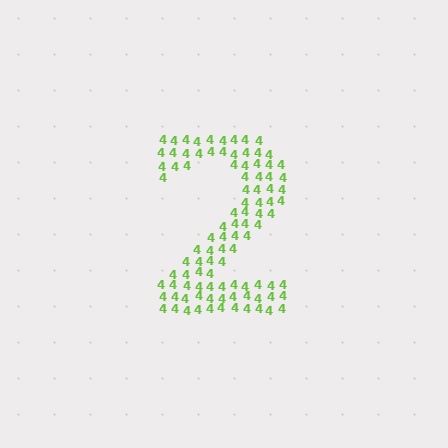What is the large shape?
The large shape is the digit 2.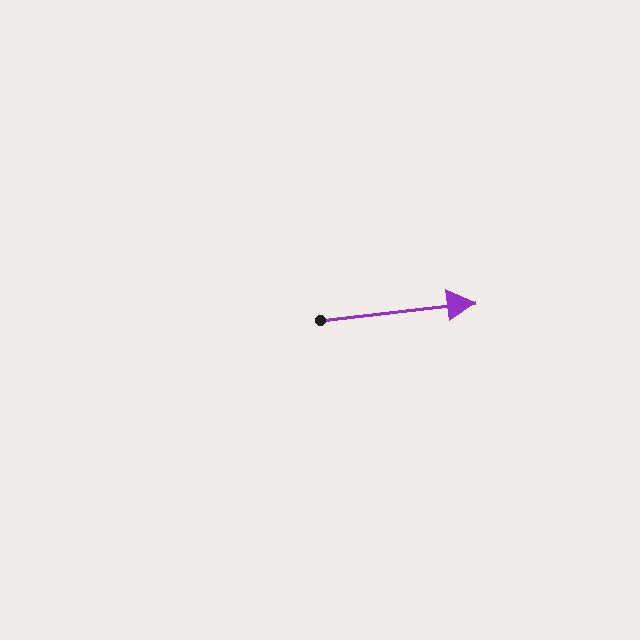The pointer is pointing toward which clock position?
Roughly 3 o'clock.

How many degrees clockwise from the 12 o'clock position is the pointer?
Approximately 83 degrees.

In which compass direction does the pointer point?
East.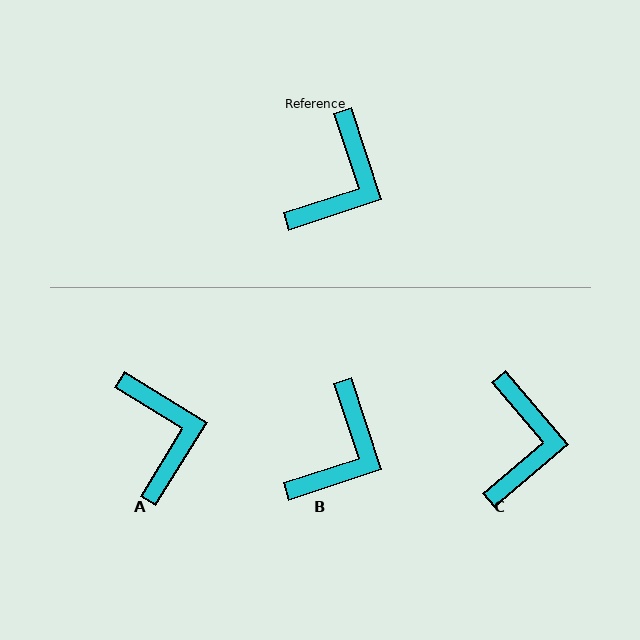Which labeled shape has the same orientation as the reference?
B.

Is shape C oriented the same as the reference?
No, it is off by about 22 degrees.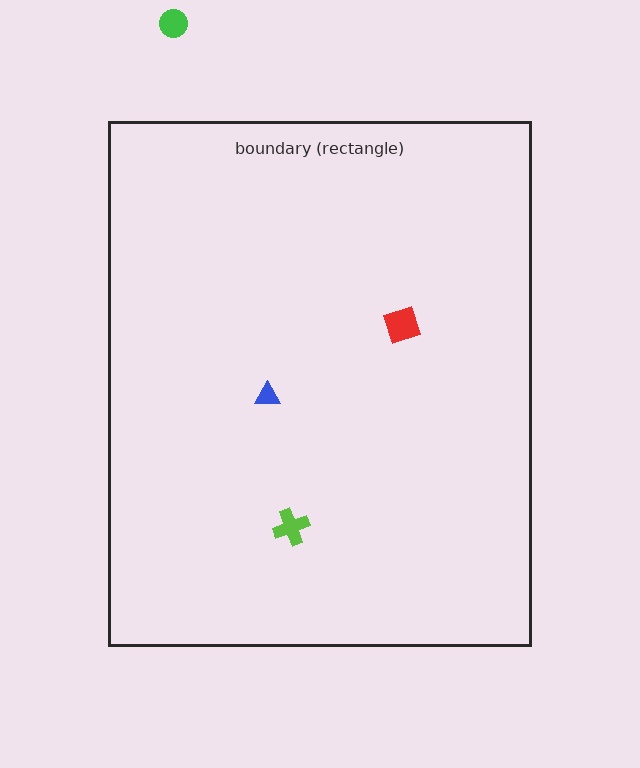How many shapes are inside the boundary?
3 inside, 1 outside.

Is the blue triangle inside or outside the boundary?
Inside.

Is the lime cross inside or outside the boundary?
Inside.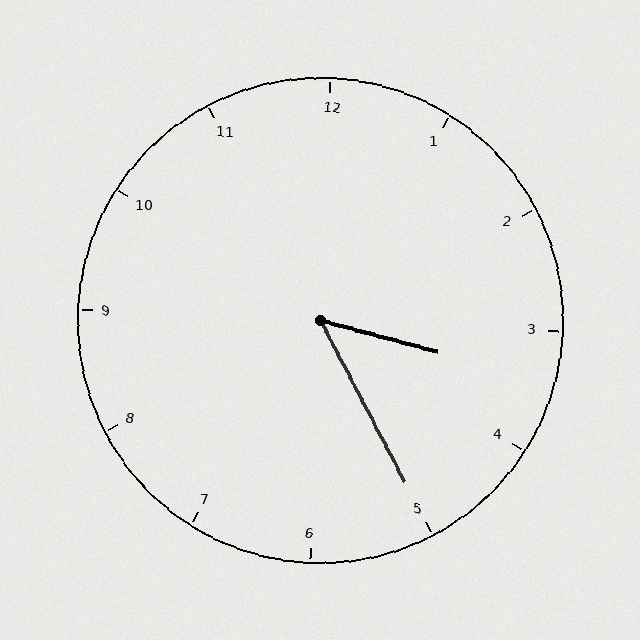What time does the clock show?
3:25.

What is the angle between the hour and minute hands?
Approximately 48 degrees.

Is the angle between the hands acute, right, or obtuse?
It is acute.